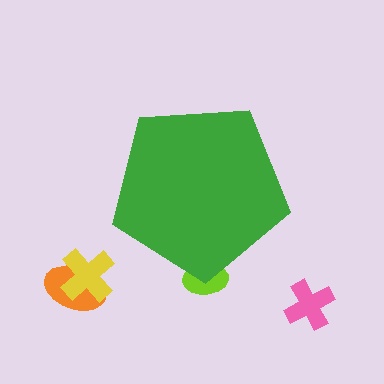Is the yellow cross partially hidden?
No, the yellow cross is fully visible.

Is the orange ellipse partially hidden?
No, the orange ellipse is fully visible.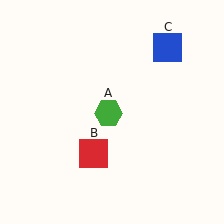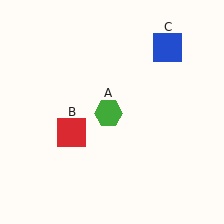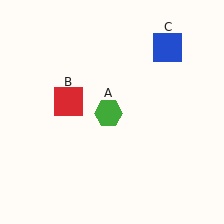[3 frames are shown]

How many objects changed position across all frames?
1 object changed position: red square (object B).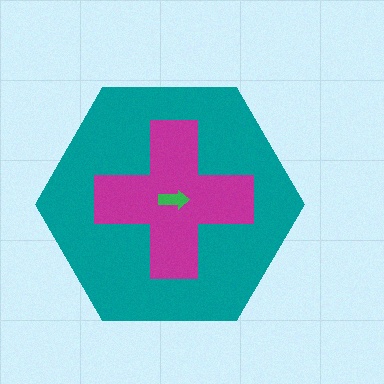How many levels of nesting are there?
3.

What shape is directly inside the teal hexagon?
The magenta cross.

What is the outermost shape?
The teal hexagon.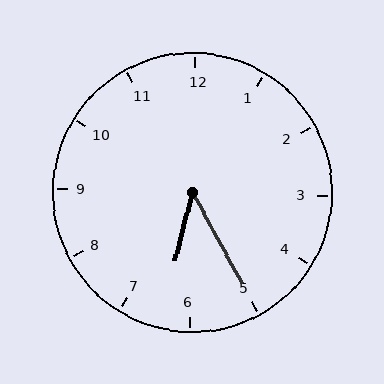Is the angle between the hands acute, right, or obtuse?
It is acute.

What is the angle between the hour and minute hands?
Approximately 42 degrees.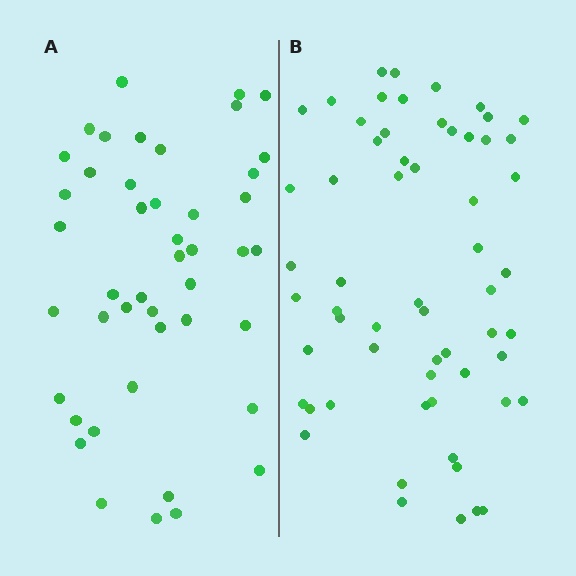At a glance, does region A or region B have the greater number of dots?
Region B (the right region) has more dots.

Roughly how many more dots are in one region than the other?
Region B has approximately 15 more dots than region A.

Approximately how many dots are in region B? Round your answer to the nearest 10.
About 60 dots.